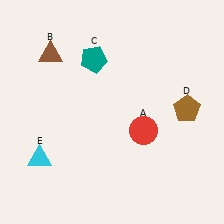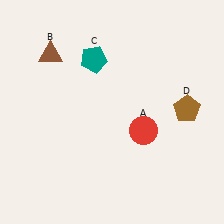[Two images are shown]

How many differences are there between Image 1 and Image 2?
There is 1 difference between the two images.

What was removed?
The cyan triangle (E) was removed in Image 2.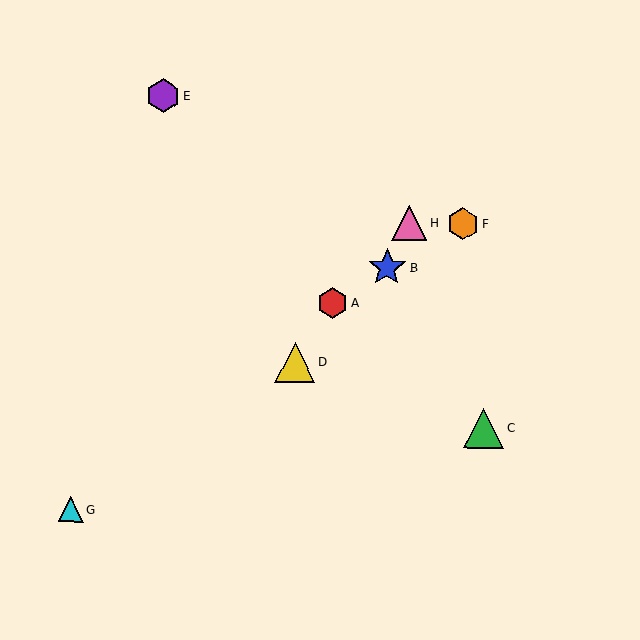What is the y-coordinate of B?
Object B is at y≈267.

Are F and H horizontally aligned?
Yes, both are at y≈224.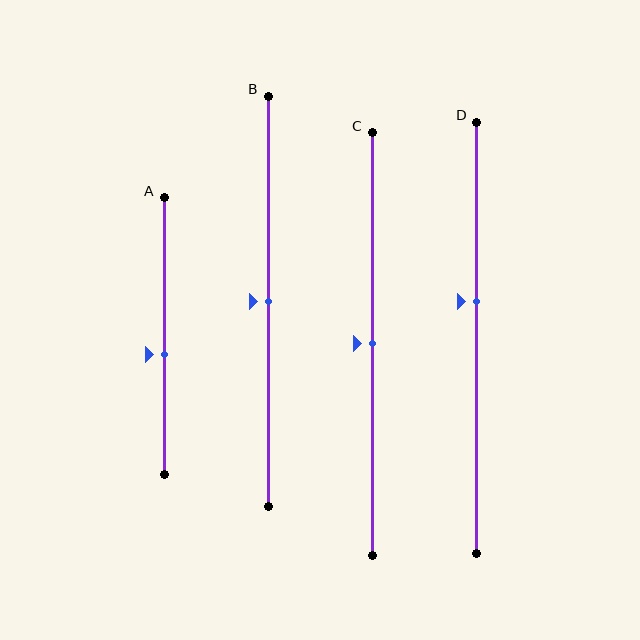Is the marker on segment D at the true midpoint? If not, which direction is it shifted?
No, the marker on segment D is shifted upward by about 8% of the segment length.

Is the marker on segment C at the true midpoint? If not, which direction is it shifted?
Yes, the marker on segment C is at the true midpoint.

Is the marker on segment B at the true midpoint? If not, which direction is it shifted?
Yes, the marker on segment B is at the true midpoint.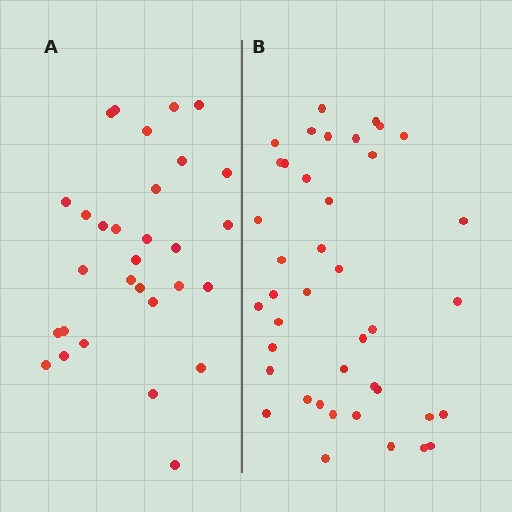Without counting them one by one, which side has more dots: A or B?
Region B (the right region) has more dots.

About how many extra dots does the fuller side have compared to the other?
Region B has roughly 12 or so more dots than region A.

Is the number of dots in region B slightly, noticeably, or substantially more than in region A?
Region B has noticeably more, but not dramatically so. The ratio is roughly 1.4 to 1.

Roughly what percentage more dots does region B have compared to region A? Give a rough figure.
About 35% more.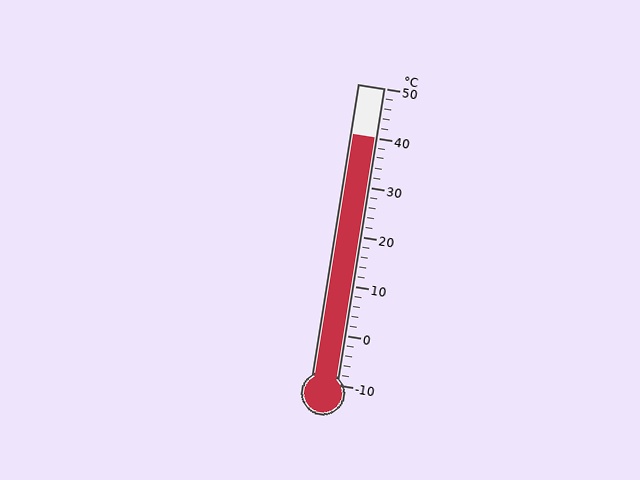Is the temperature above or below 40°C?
The temperature is at 40°C.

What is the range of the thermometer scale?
The thermometer scale ranges from -10°C to 50°C.